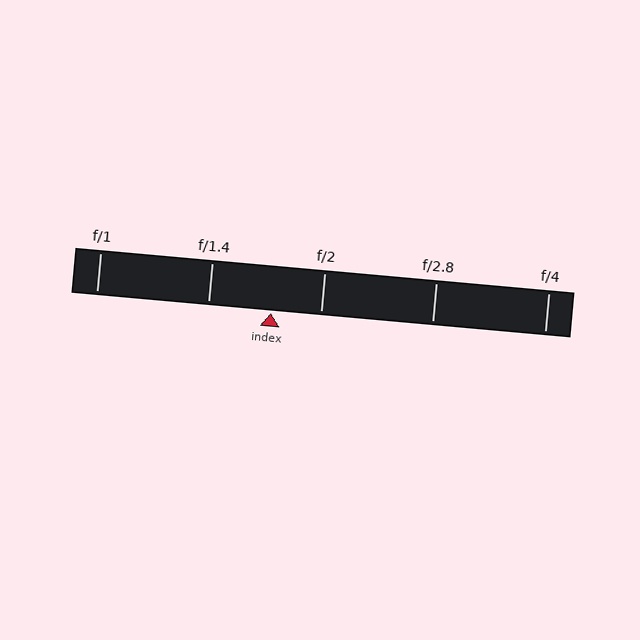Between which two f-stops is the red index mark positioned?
The index mark is between f/1.4 and f/2.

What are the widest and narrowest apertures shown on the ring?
The widest aperture shown is f/1 and the narrowest is f/4.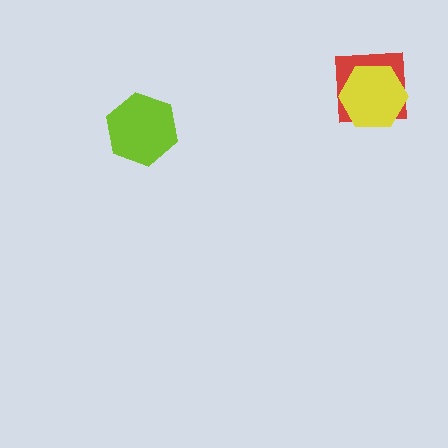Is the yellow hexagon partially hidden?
No, no other shape covers it.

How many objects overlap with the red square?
1 object overlaps with the red square.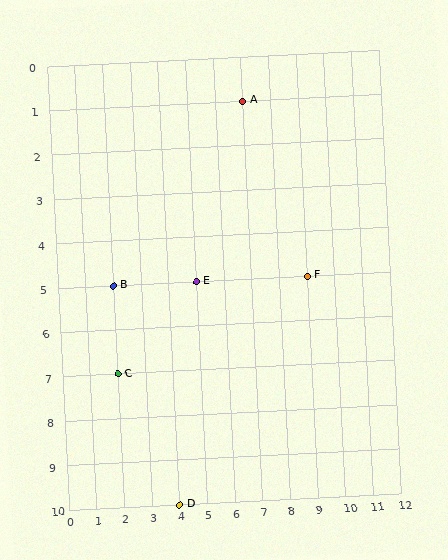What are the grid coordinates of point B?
Point B is at grid coordinates (2, 5).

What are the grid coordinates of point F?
Point F is at grid coordinates (9, 5).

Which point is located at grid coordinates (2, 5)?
Point B is at (2, 5).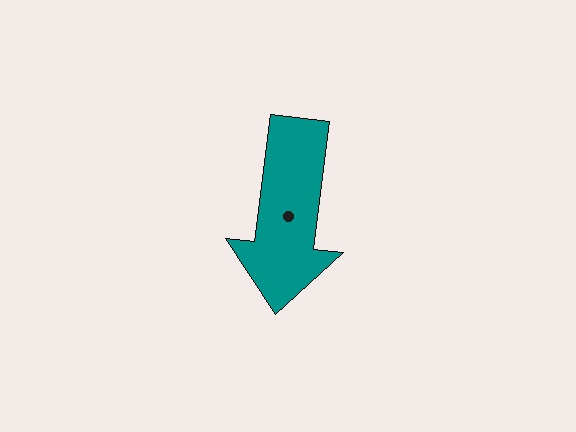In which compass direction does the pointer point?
South.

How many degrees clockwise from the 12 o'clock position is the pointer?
Approximately 187 degrees.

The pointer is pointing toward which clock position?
Roughly 6 o'clock.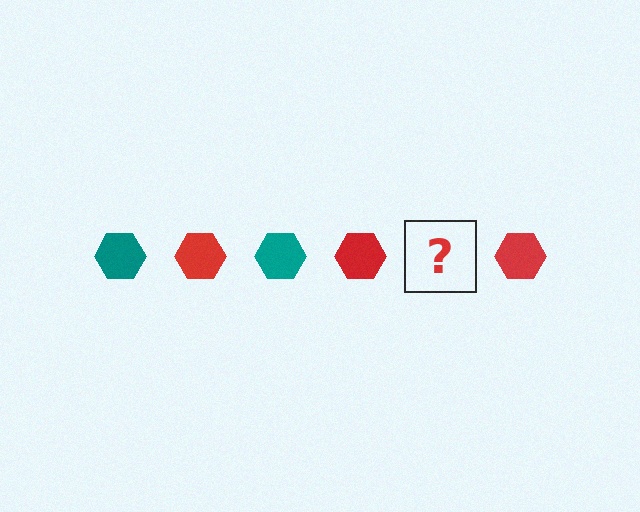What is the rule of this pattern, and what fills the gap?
The rule is that the pattern cycles through teal, red hexagons. The gap should be filled with a teal hexagon.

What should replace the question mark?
The question mark should be replaced with a teal hexagon.